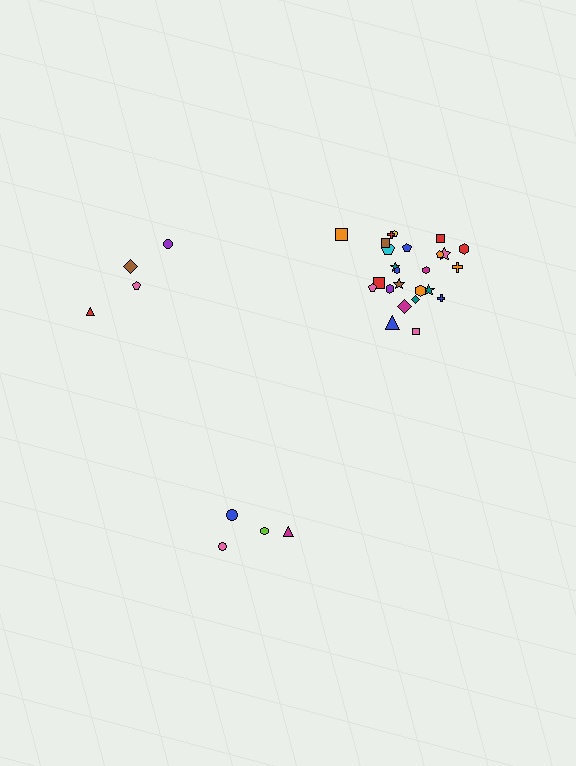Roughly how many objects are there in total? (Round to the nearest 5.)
Roughly 35 objects in total.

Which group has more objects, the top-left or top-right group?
The top-right group.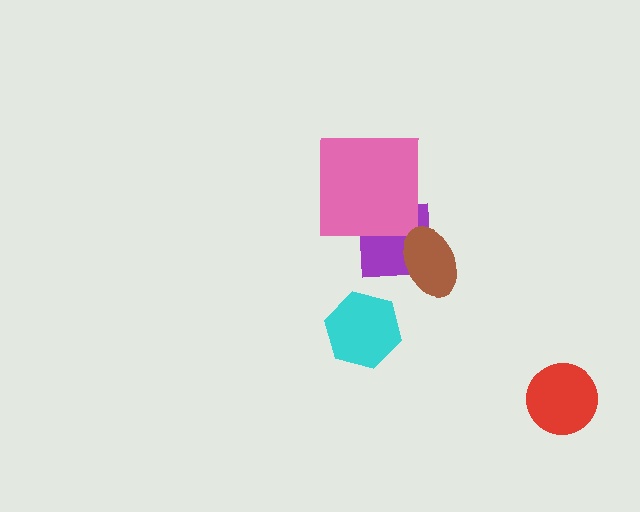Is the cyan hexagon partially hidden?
No, no other shape covers it.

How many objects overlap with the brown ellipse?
1 object overlaps with the brown ellipse.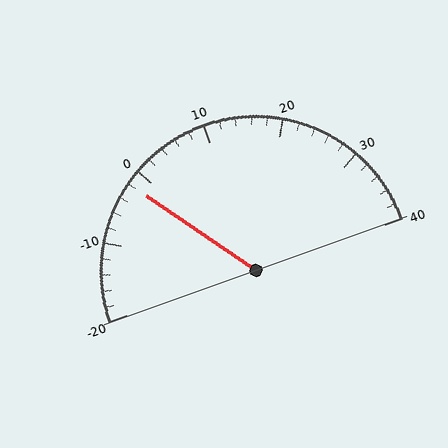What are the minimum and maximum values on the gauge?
The gauge ranges from -20 to 40.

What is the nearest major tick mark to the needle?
The nearest major tick mark is 0.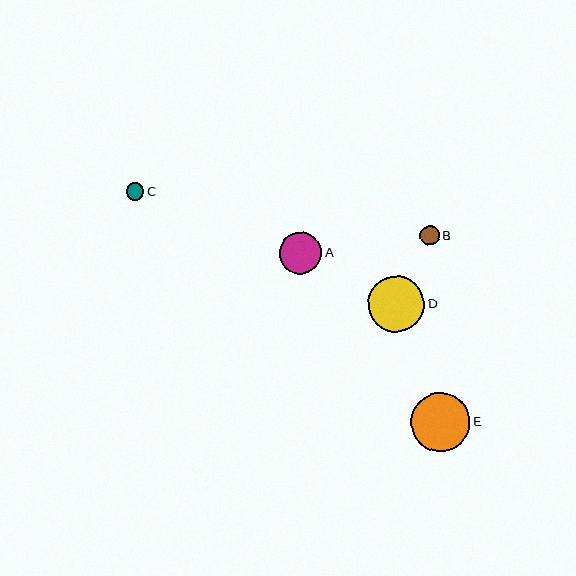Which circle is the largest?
Circle E is the largest with a size of approximately 59 pixels.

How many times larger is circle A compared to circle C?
Circle A is approximately 2.4 times the size of circle C.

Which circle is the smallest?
Circle C is the smallest with a size of approximately 18 pixels.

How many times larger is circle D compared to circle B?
Circle D is approximately 2.9 times the size of circle B.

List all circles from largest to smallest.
From largest to smallest: E, D, A, B, C.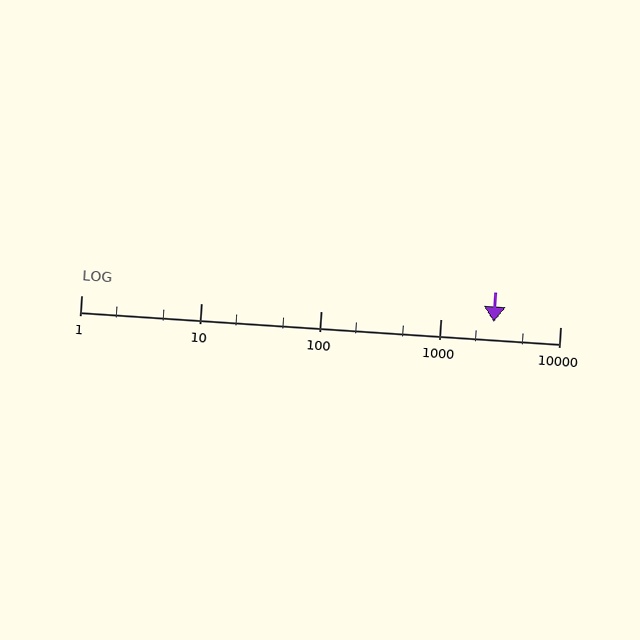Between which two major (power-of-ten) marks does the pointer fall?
The pointer is between 1000 and 10000.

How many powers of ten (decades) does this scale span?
The scale spans 4 decades, from 1 to 10000.